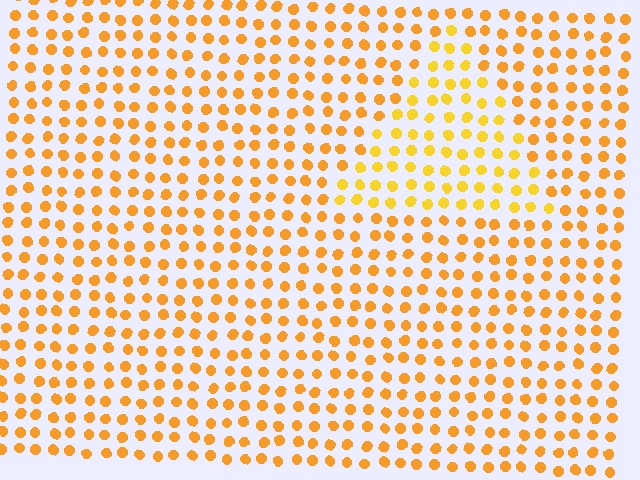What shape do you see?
I see a triangle.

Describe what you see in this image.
The image is filled with small orange elements in a uniform arrangement. A triangle-shaped region is visible where the elements are tinted to a slightly different hue, forming a subtle color boundary.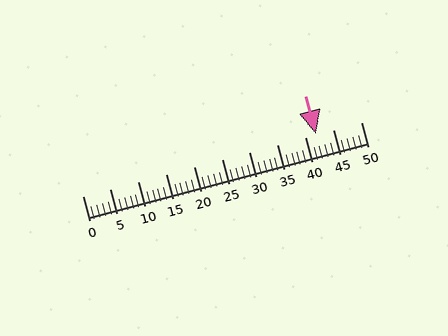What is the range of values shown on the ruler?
The ruler shows values from 0 to 50.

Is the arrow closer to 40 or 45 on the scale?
The arrow is closer to 40.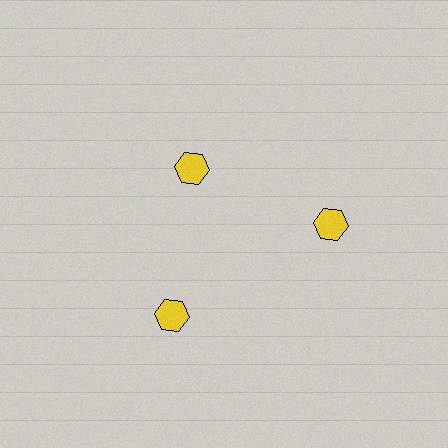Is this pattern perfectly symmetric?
No. The 3 yellow hexagons are arranged in a ring, but one element near the 11 o'clock position is pulled inward toward the center, breaking the 3-fold rotational symmetry.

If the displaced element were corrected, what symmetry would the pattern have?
It would have 3-fold rotational symmetry — the pattern would map onto itself every 120 degrees.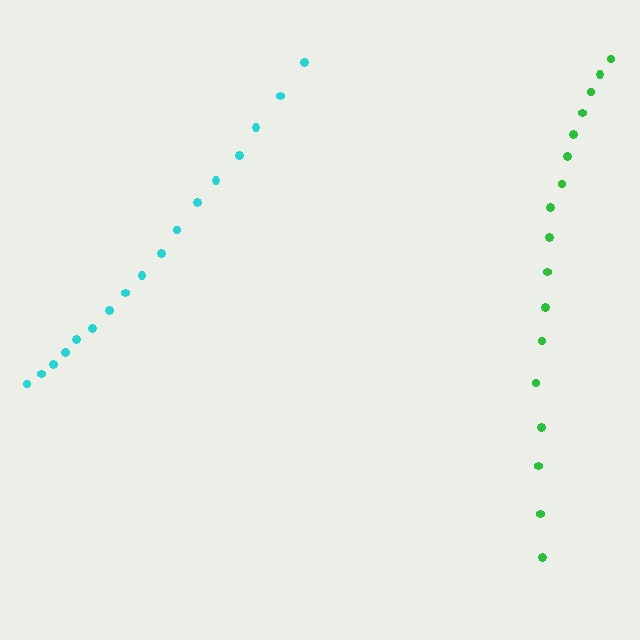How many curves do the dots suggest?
There are 2 distinct paths.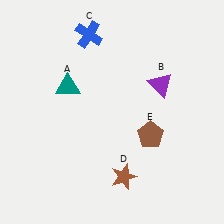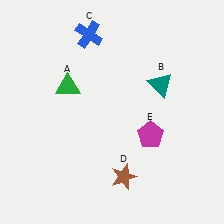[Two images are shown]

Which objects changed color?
A changed from teal to green. B changed from purple to teal. E changed from brown to magenta.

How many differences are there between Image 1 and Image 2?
There are 3 differences between the two images.